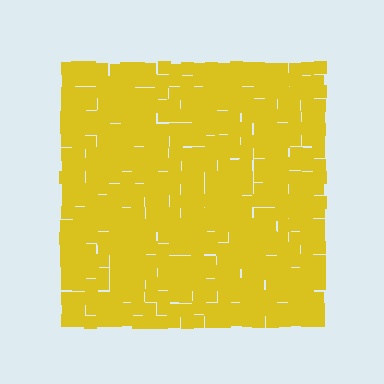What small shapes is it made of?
It is made of small squares.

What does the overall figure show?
The overall figure shows a square.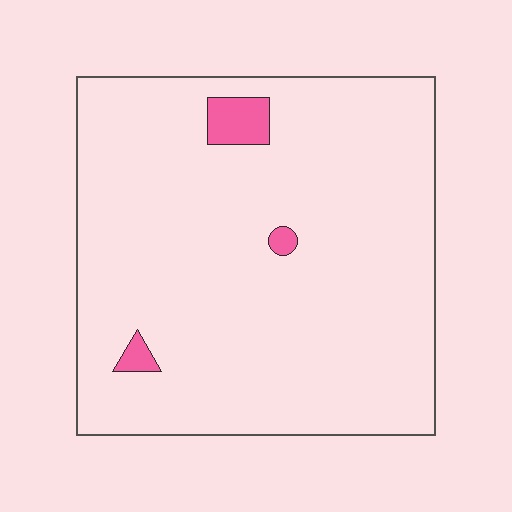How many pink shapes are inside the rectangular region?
3.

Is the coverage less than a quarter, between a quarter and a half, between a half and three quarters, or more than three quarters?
Less than a quarter.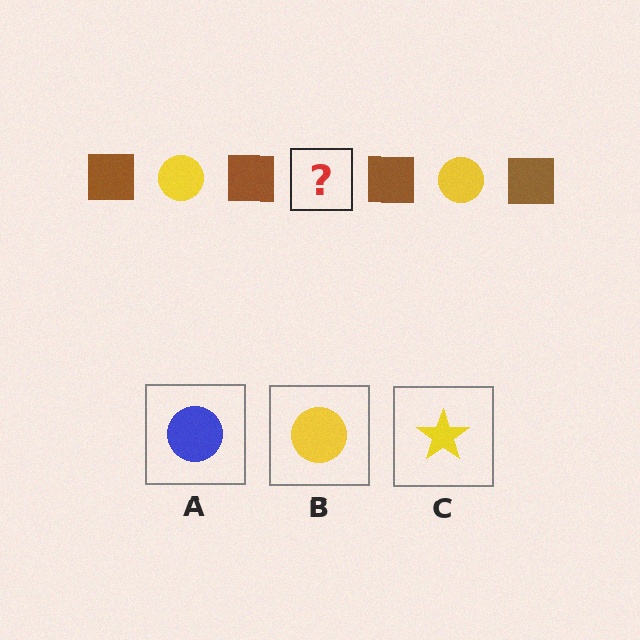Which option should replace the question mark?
Option B.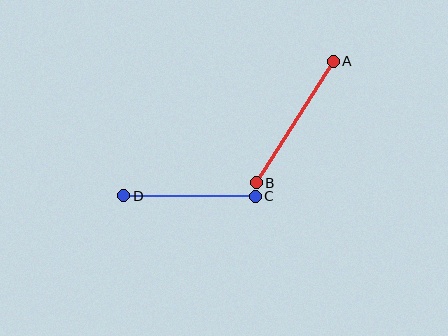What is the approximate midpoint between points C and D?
The midpoint is at approximately (189, 196) pixels.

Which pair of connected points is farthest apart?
Points A and B are farthest apart.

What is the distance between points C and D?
The distance is approximately 131 pixels.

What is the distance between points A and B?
The distance is approximately 144 pixels.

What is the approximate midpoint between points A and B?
The midpoint is at approximately (295, 122) pixels.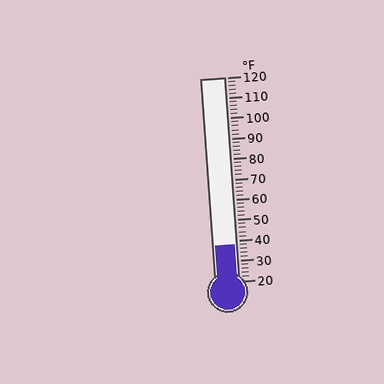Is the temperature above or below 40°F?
The temperature is below 40°F.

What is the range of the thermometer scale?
The thermometer scale ranges from 20°F to 120°F.